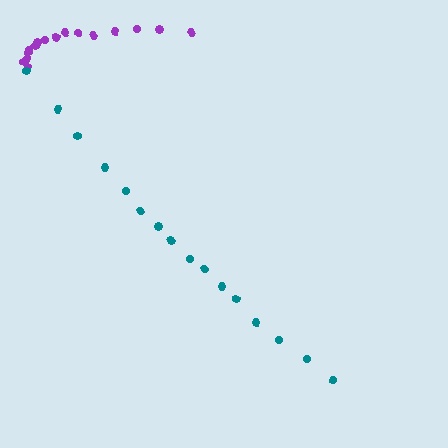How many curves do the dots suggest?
There are 2 distinct paths.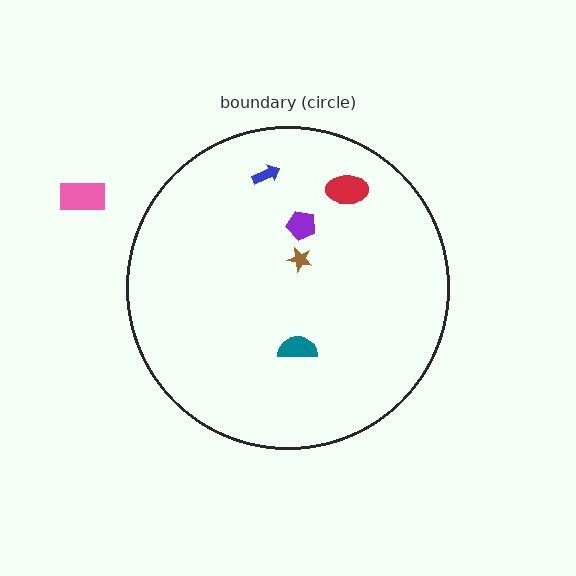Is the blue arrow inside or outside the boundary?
Inside.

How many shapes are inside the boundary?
5 inside, 1 outside.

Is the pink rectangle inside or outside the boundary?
Outside.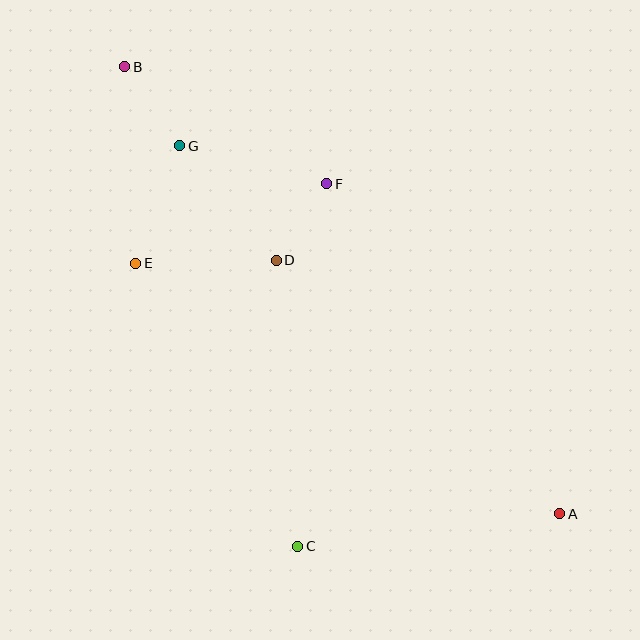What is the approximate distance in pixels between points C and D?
The distance between C and D is approximately 287 pixels.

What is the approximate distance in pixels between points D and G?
The distance between D and G is approximately 150 pixels.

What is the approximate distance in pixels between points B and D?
The distance between B and D is approximately 246 pixels.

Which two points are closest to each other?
Points D and F are closest to each other.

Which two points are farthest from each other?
Points A and B are farthest from each other.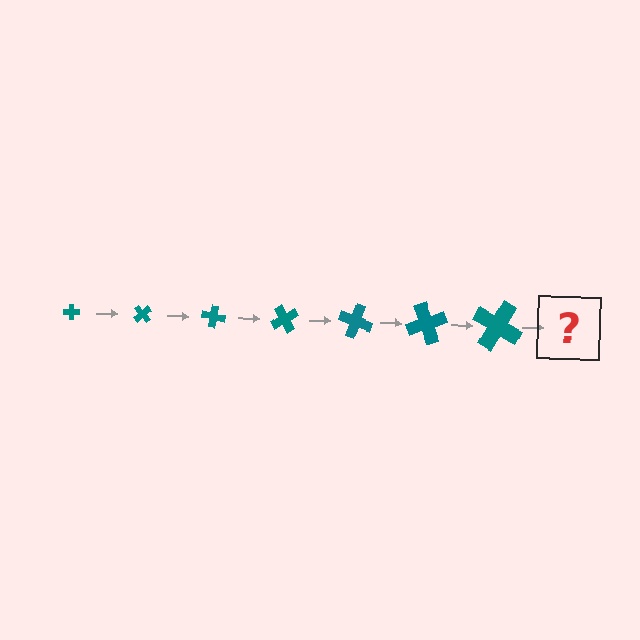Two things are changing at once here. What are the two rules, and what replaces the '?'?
The two rules are that the cross grows larger each step and it rotates 50 degrees each step. The '?' should be a cross, larger than the previous one and rotated 350 degrees from the start.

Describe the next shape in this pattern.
It should be a cross, larger than the previous one and rotated 350 degrees from the start.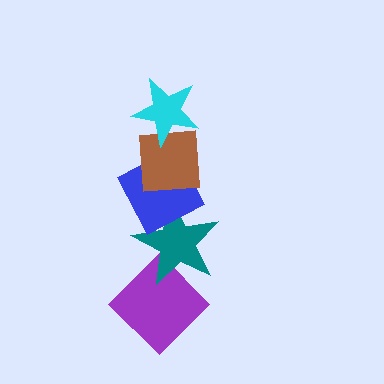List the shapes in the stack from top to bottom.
From top to bottom: the cyan star, the brown square, the blue diamond, the teal star, the purple diamond.